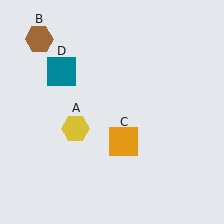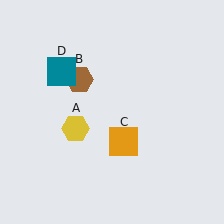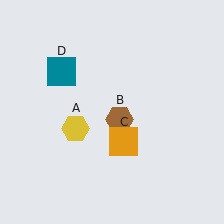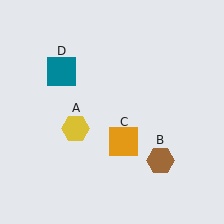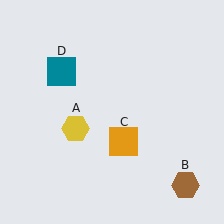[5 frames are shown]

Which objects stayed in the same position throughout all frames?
Yellow hexagon (object A) and orange square (object C) and teal square (object D) remained stationary.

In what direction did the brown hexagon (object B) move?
The brown hexagon (object B) moved down and to the right.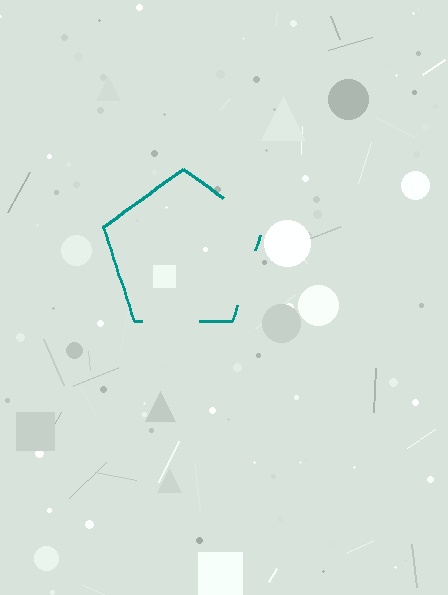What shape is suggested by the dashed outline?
The dashed outline suggests a pentagon.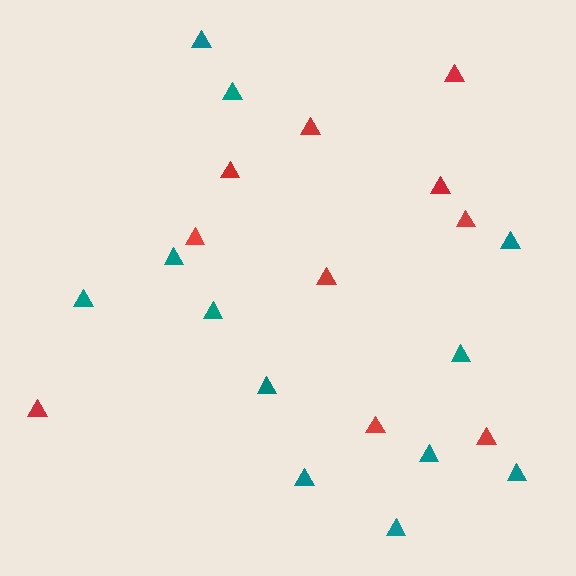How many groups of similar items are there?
There are 2 groups: one group of red triangles (10) and one group of teal triangles (12).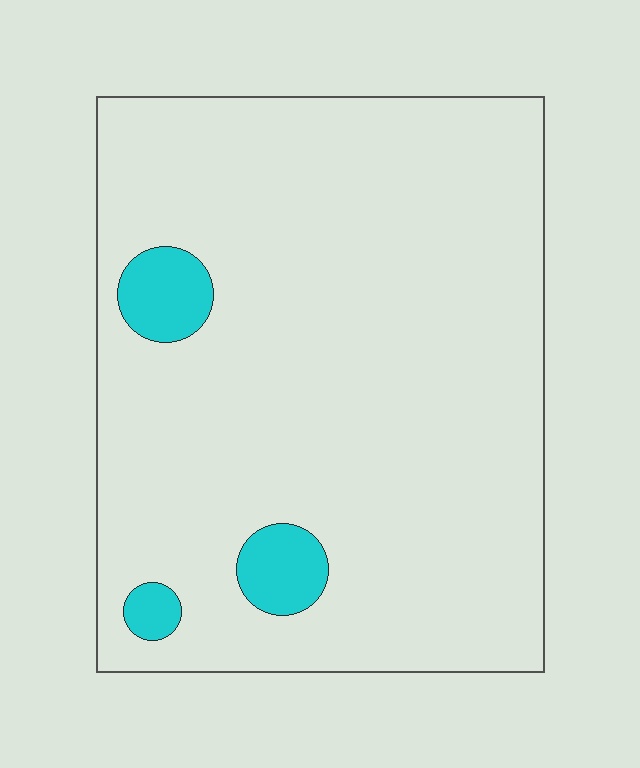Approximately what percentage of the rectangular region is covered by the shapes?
Approximately 5%.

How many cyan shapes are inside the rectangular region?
3.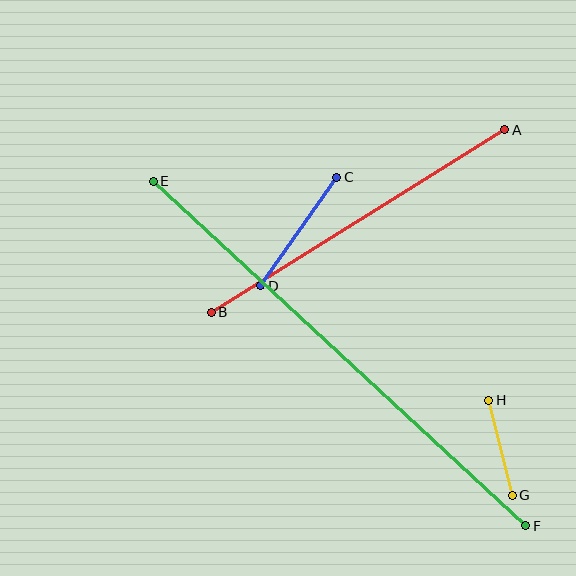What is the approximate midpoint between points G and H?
The midpoint is at approximately (500, 448) pixels.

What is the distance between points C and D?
The distance is approximately 132 pixels.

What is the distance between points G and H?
The distance is approximately 98 pixels.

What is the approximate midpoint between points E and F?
The midpoint is at approximately (339, 353) pixels.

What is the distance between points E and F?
The distance is approximately 507 pixels.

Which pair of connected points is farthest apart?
Points E and F are farthest apart.